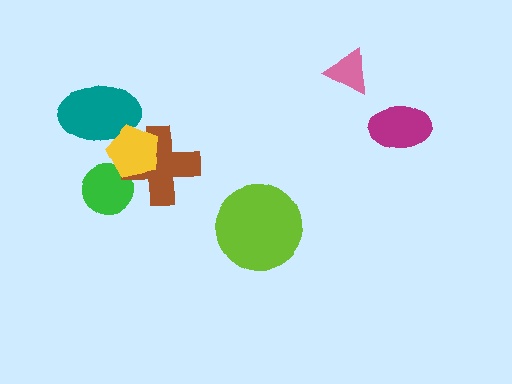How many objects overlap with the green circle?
2 objects overlap with the green circle.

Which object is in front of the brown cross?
The yellow pentagon is in front of the brown cross.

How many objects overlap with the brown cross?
2 objects overlap with the brown cross.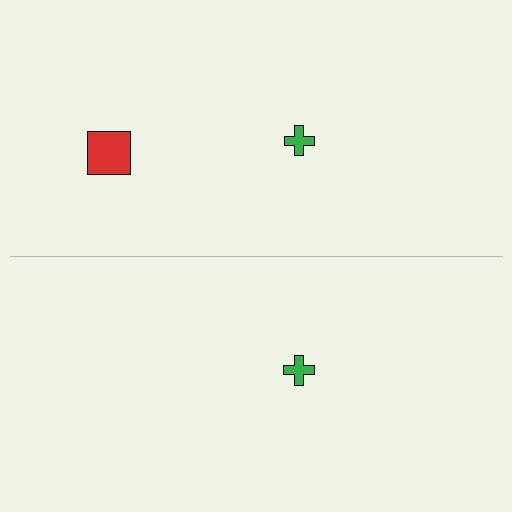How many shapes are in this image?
There are 3 shapes in this image.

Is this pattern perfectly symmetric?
No, the pattern is not perfectly symmetric. A red square is missing from the bottom side.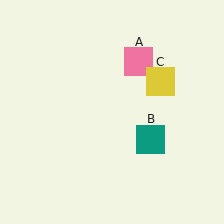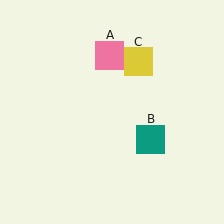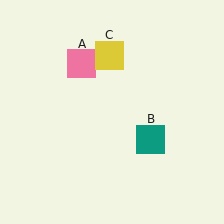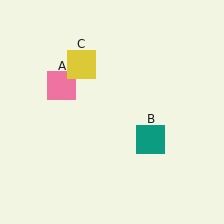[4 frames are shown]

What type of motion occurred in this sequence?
The pink square (object A), yellow square (object C) rotated counterclockwise around the center of the scene.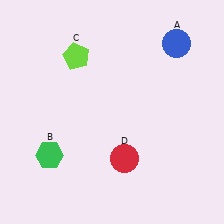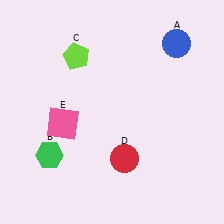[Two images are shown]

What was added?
A pink square (E) was added in Image 2.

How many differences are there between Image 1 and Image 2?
There is 1 difference between the two images.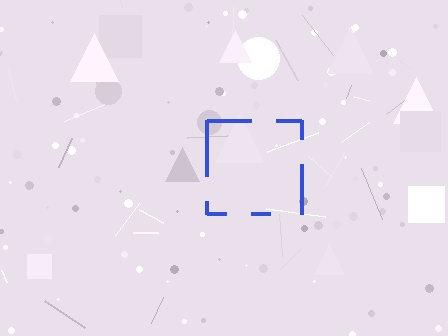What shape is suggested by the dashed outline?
The dashed outline suggests a square.